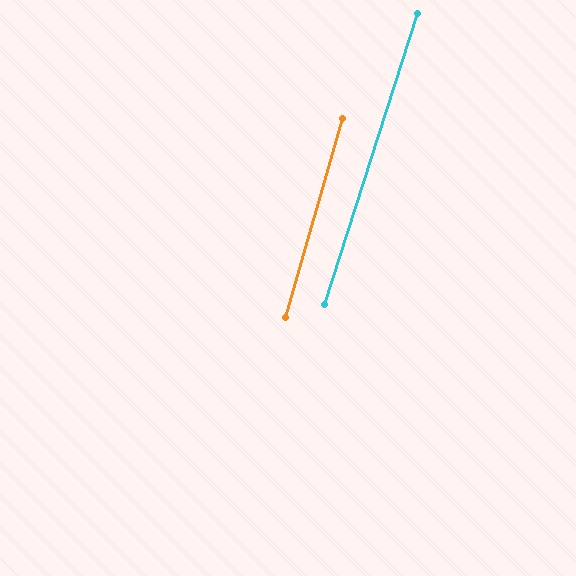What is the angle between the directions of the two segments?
Approximately 2 degrees.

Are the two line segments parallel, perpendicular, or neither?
Parallel — their directions differ by only 1.8°.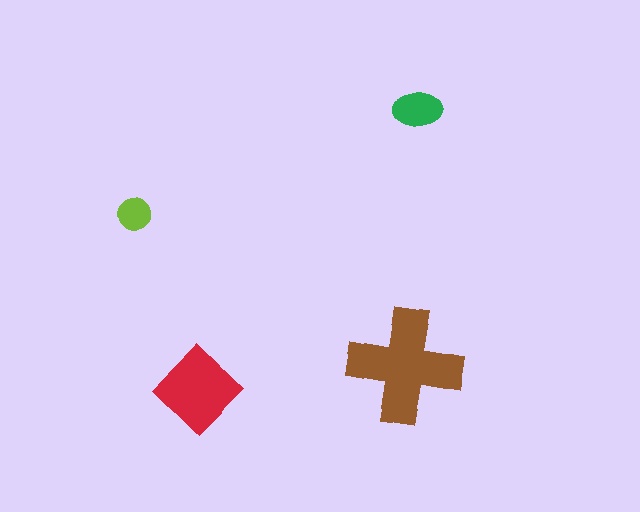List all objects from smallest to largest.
The lime circle, the green ellipse, the red diamond, the brown cross.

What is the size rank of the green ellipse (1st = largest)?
3rd.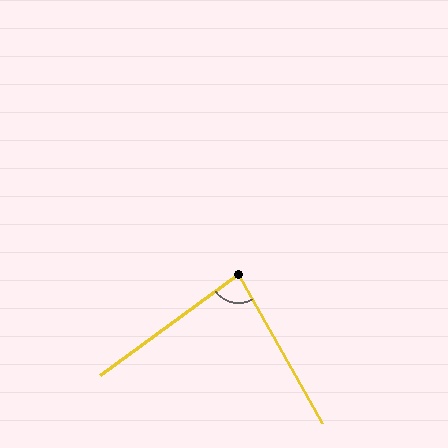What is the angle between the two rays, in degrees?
Approximately 83 degrees.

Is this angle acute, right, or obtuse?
It is acute.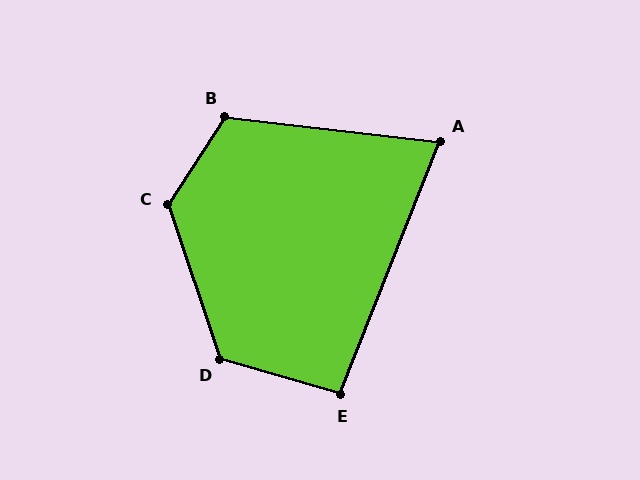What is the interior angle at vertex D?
Approximately 125 degrees (obtuse).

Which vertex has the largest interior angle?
C, at approximately 129 degrees.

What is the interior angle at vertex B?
Approximately 116 degrees (obtuse).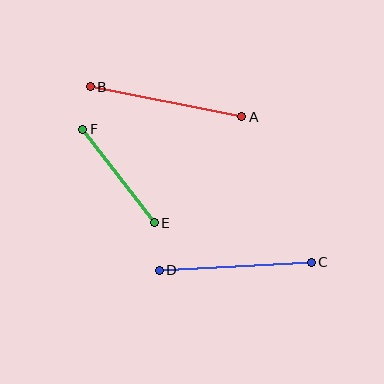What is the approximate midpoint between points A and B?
The midpoint is at approximately (166, 102) pixels.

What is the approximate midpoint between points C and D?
The midpoint is at approximately (235, 266) pixels.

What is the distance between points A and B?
The distance is approximately 154 pixels.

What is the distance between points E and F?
The distance is approximately 118 pixels.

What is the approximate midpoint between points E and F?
The midpoint is at approximately (118, 176) pixels.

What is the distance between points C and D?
The distance is approximately 152 pixels.